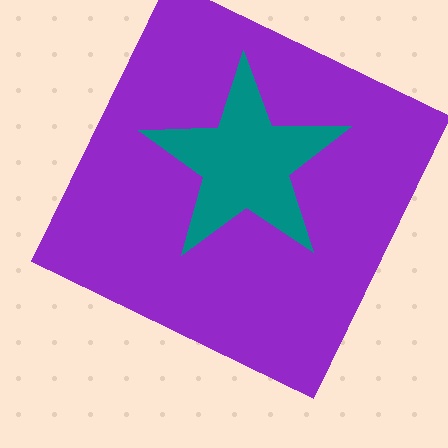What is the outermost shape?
The purple square.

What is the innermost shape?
The teal star.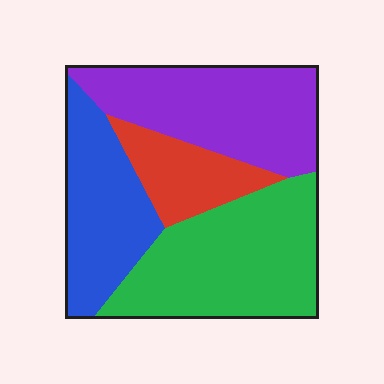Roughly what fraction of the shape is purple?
Purple covers around 30% of the shape.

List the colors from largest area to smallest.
From largest to smallest: green, purple, blue, red.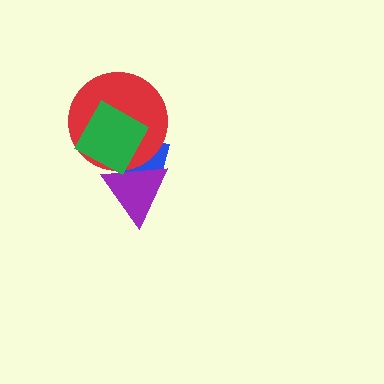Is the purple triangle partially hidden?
Yes, it is partially covered by another shape.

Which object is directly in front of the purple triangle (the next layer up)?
The red circle is directly in front of the purple triangle.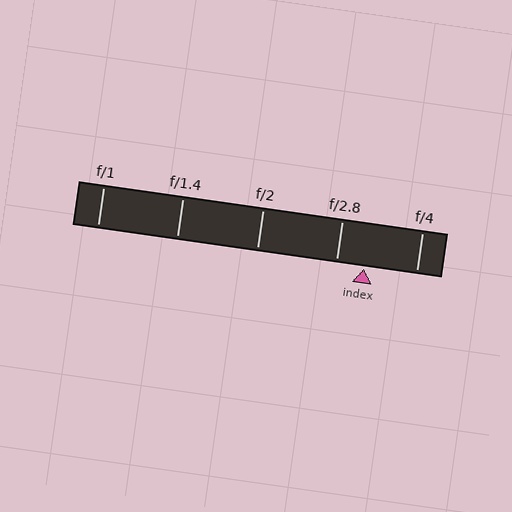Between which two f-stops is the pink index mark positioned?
The index mark is between f/2.8 and f/4.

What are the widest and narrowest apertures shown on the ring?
The widest aperture shown is f/1 and the narrowest is f/4.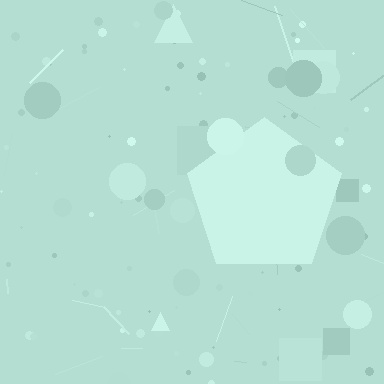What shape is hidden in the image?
A pentagon is hidden in the image.